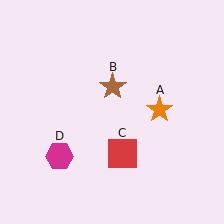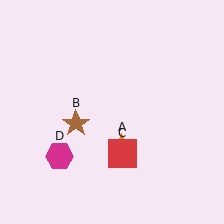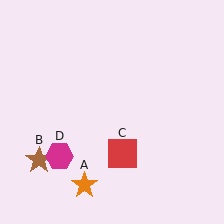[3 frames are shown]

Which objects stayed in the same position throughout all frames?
Red square (object C) and magenta hexagon (object D) remained stationary.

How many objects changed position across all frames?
2 objects changed position: orange star (object A), brown star (object B).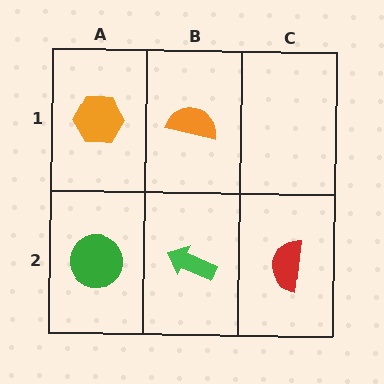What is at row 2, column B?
A green arrow.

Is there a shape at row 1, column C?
No, that cell is empty.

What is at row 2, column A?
A green circle.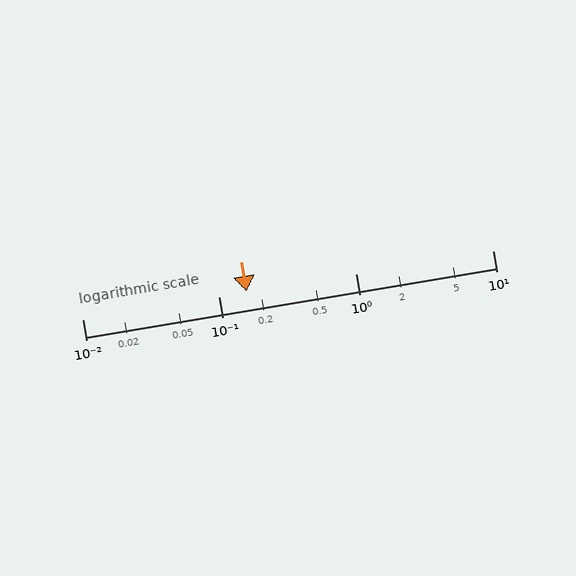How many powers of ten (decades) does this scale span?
The scale spans 3 decades, from 0.01 to 10.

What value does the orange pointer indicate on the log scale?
The pointer indicates approximately 0.16.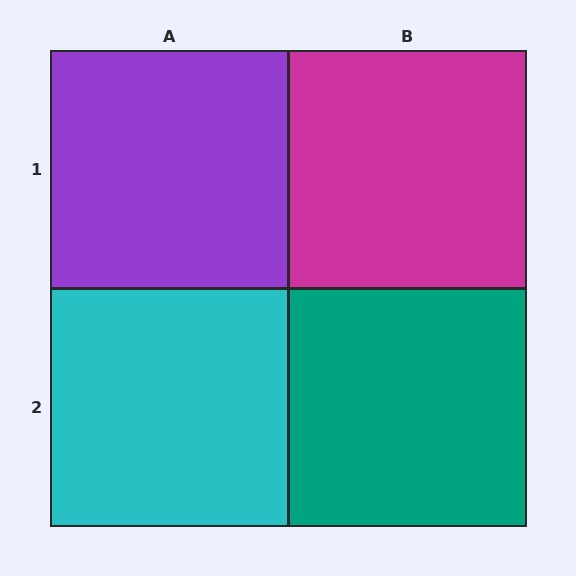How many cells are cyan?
1 cell is cyan.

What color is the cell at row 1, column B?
Magenta.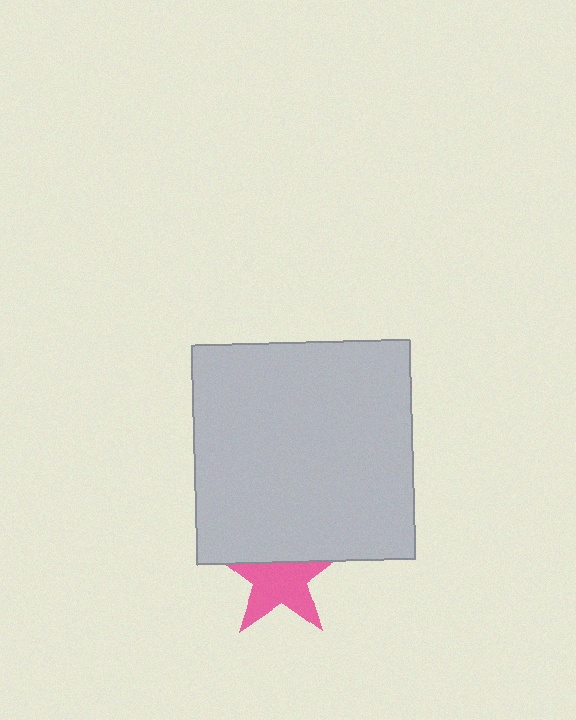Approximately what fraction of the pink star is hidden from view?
Roughly 37% of the pink star is hidden behind the light gray square.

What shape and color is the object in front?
The object in front is a light gray square.